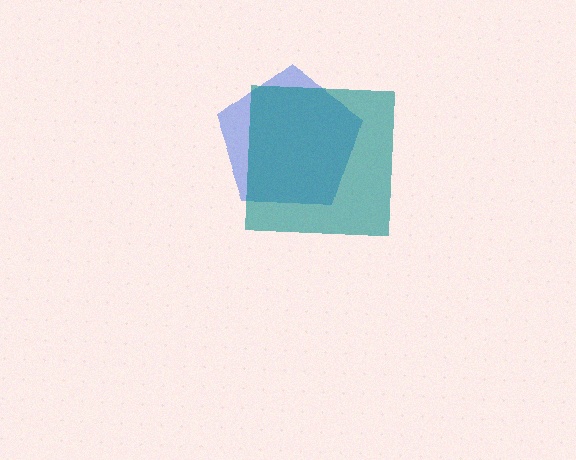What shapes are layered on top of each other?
The layered shapes are: a blue pentagon, a teal square.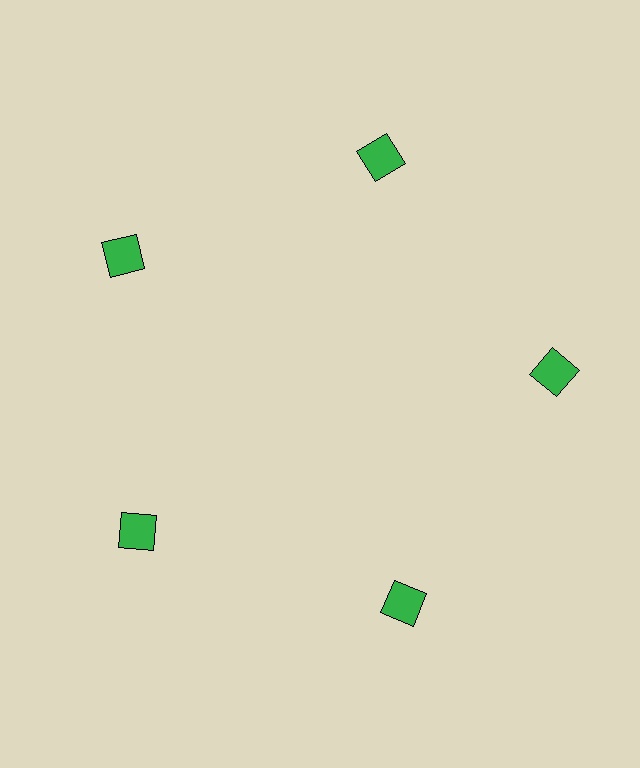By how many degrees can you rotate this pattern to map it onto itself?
The pattern maps onto itself every 72 degrees of rotation.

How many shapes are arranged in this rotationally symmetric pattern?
There are 5 shapes, arranged in 5 groups of 1.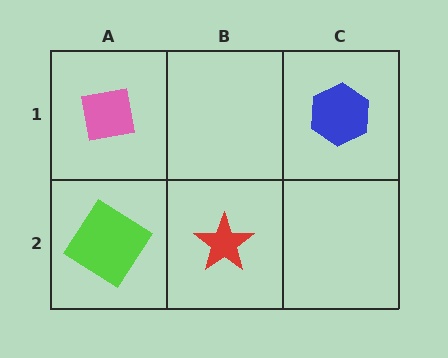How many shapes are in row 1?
2 shapes.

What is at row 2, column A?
A lime diamond.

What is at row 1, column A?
A pink square.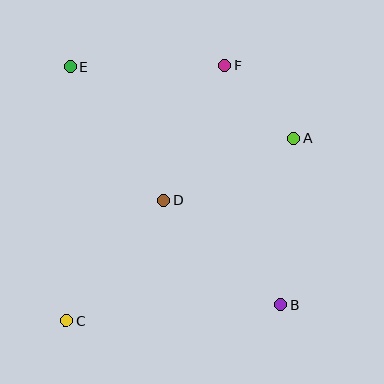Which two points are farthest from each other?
Points B and E are farthest from each other.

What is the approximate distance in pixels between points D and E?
The distance between D and E is approximately 163 pixels.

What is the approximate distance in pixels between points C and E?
The distance between C and E is approximately 254 pixels.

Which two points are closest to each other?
Points A and F are closest to each other.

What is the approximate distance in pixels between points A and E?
The distance between A and E is approximately 234 pixels.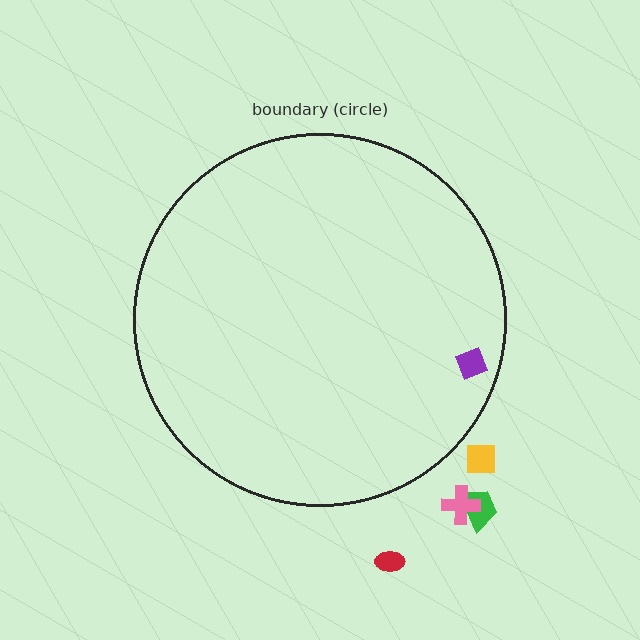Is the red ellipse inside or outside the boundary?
Outside.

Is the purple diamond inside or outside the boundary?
Inside.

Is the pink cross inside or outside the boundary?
Outside.